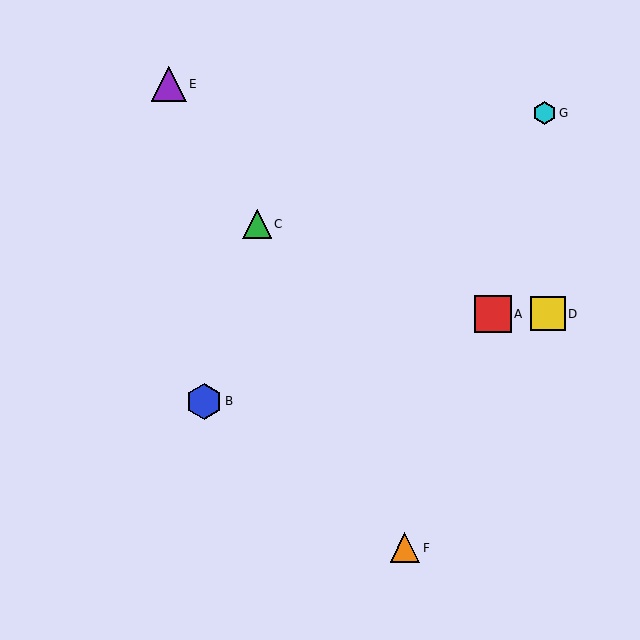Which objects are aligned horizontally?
Objects A, D are aligned horizontally.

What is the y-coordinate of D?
Object D is at y≈314.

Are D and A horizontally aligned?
Yes, both are at y≈314.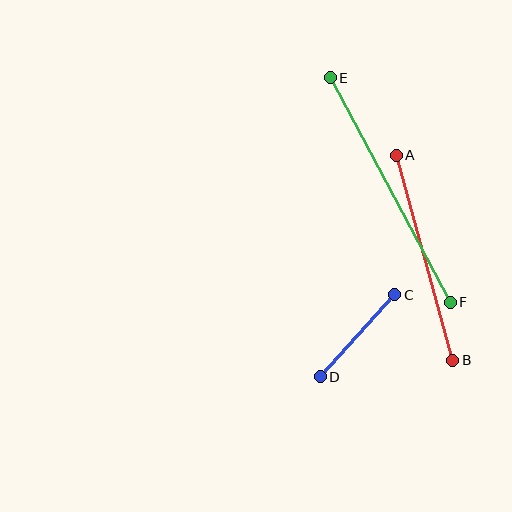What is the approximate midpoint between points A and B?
The midpoint is at approximately (424, 258) pixels.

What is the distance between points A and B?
The distance is approximately 213 pixels.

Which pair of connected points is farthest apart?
Points E and F are farthest apart.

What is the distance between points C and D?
The distance is approximately 111 pixels.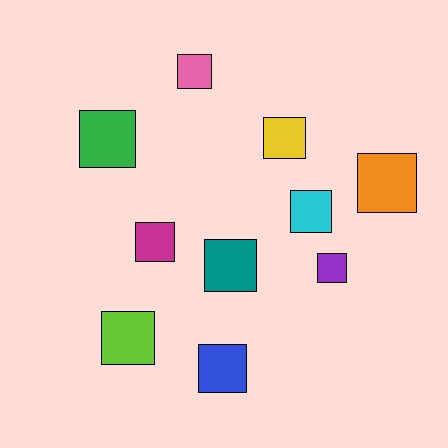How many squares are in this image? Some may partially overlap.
There are 10 squares.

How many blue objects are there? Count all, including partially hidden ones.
There is 1 blue object.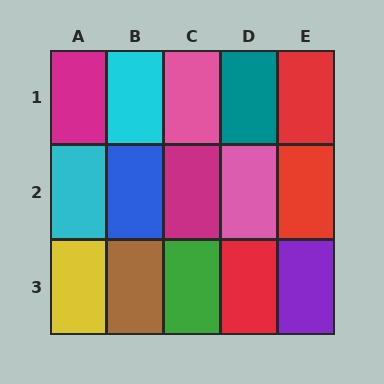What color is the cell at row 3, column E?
Purple.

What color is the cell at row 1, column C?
Pink.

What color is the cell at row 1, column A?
Magenta.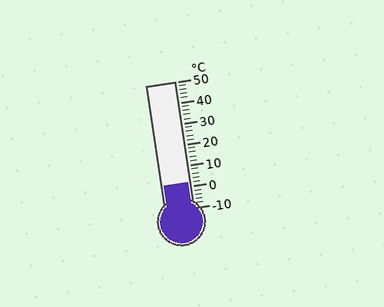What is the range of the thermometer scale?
The thermometer scale ranges from -10°C to 50°C.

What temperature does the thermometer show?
The thermometer shows approximately 2°C.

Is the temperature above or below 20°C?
The temperature is below 20°C.